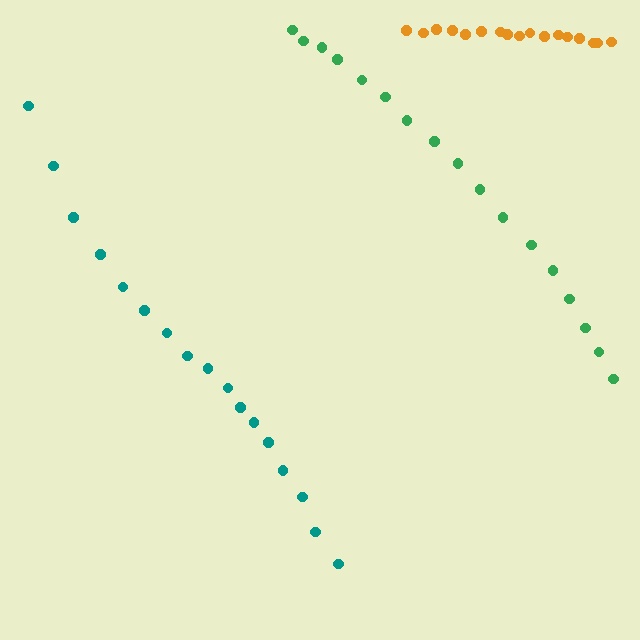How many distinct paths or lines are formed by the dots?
There are 3 distinct paths.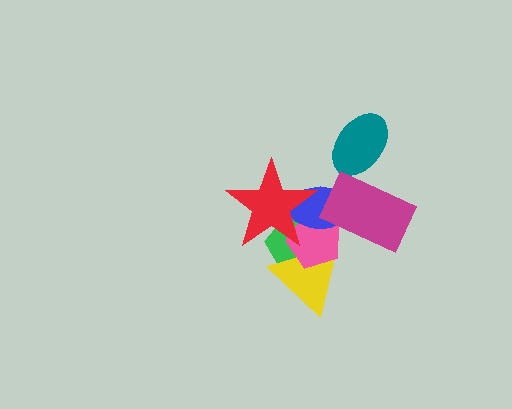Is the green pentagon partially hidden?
Yes, it is partially covered by another shape.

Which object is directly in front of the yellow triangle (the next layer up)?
The pink pentagon is directly in front of the yellow triangle.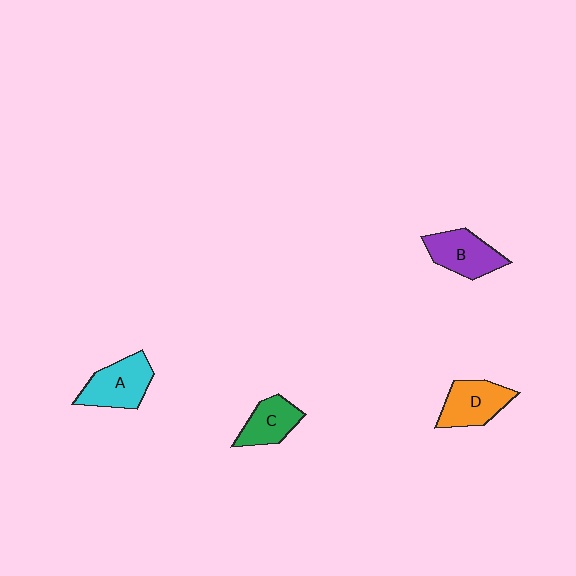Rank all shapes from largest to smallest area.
From largest to smallest: A (cyan), B (purple), D (orange), C (green).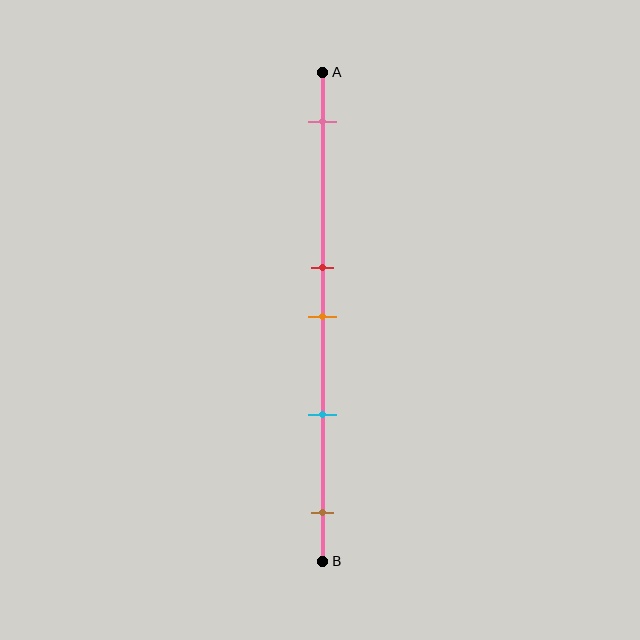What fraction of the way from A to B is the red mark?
The red mark is approximately 40% (0.4) of the way from A to B.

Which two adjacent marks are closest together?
The red and orange marks are the closest adjacent pair.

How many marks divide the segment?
There are 5 marks dividing the segment.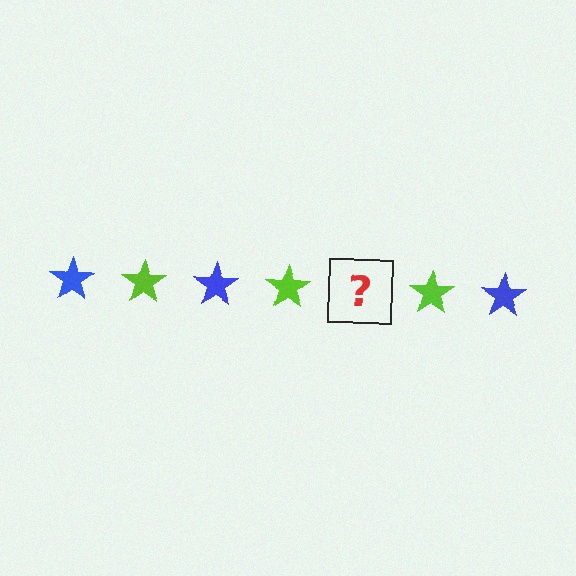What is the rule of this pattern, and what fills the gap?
The rule is that the pattern cycles through blue, lime stars. The gap should be filled with a blue star.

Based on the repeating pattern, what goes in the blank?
The blank should be a blue star.